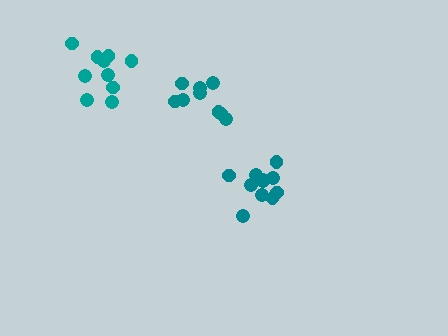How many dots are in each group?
Group 1: 11 dots, Group 2: 10 dots, Group 3: 9 dots (30 total).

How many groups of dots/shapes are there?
There are 3 groups.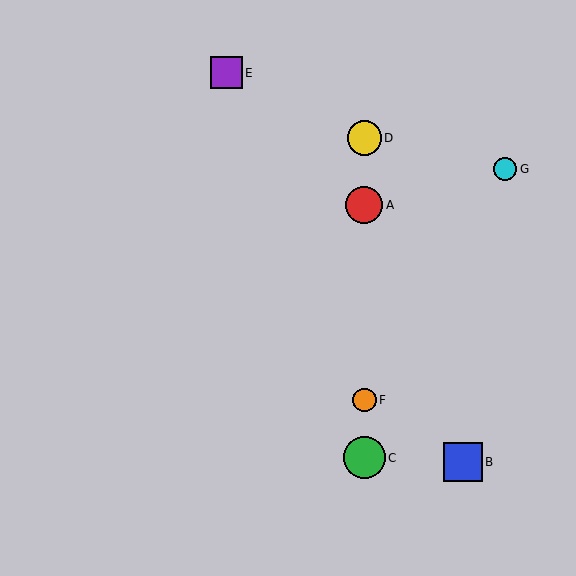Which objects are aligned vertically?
Objects A, C, D, F are aligned vertically.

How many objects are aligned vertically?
4 objects (A, C, D, F) are aligned vertically.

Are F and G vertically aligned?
No, F is at x≈364 and G is at x≈505.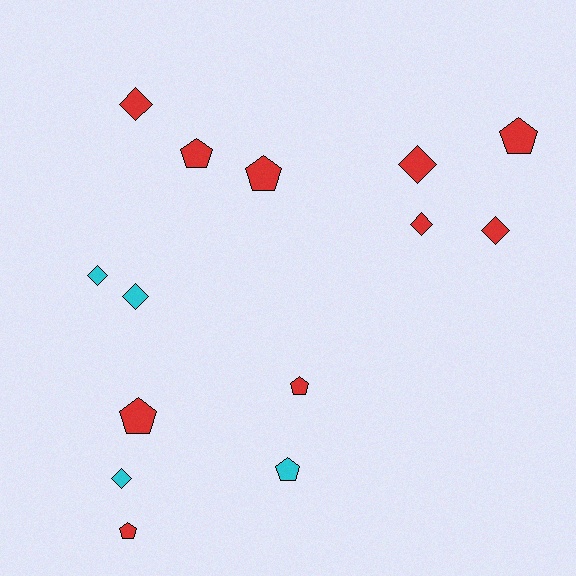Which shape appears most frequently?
Pentagon, with 7 objects.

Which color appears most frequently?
Red, with 10 objects.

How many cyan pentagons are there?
There is 1 cyan pentagon.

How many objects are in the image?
There are 14 objects.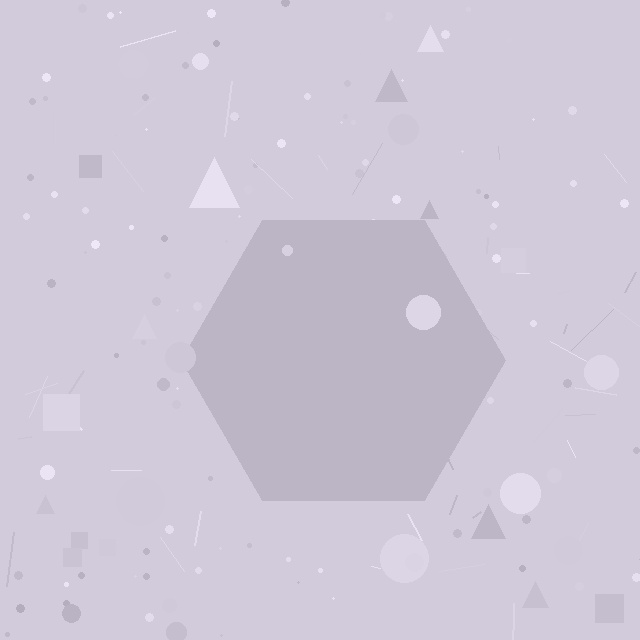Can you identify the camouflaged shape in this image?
The camouflaged shape is a hexagon.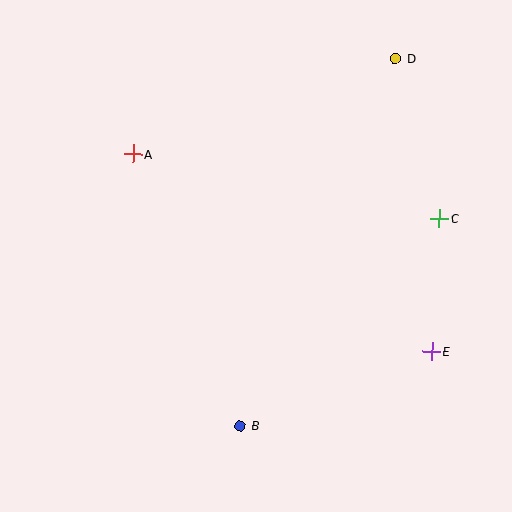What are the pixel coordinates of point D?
Point D is at (396, 58).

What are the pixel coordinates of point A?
Point A is at (133, 154).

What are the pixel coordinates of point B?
Point B is at (240, 426).